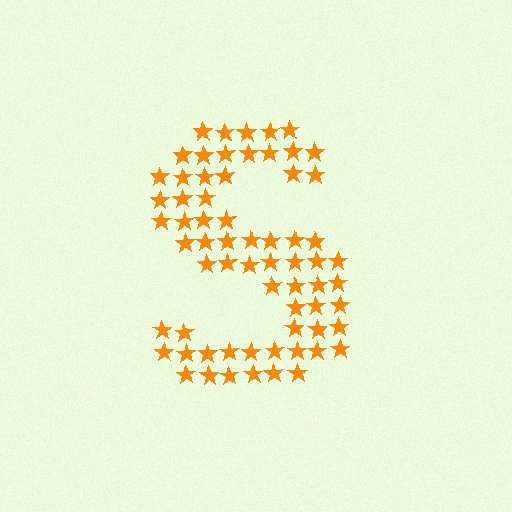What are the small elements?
The small elements are stars.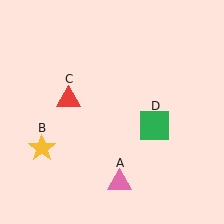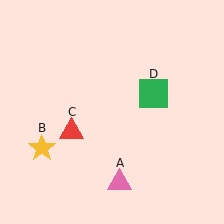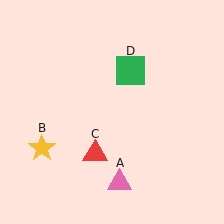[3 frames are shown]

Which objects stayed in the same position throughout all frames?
Pink triangle (object A) and yellow star (object B) remained stationary.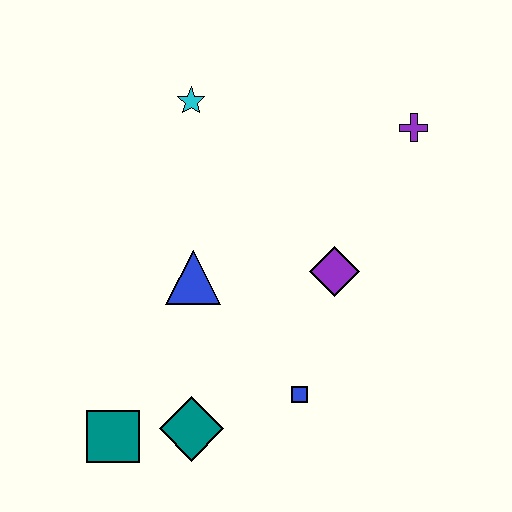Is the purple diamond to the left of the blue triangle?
No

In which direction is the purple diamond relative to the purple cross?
The purple diamond is below the purple cross.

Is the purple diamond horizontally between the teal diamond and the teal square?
No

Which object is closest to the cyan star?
The blue triangle is closest to the cyan star.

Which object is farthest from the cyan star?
The teal square is farthest from the cyan star.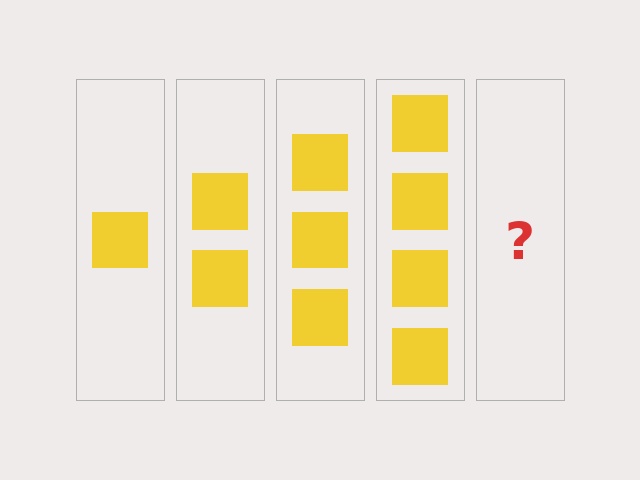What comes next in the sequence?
The next element should be 5 squares.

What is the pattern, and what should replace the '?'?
The pattern is that each step adds one more square. The '?' should be 5 squares.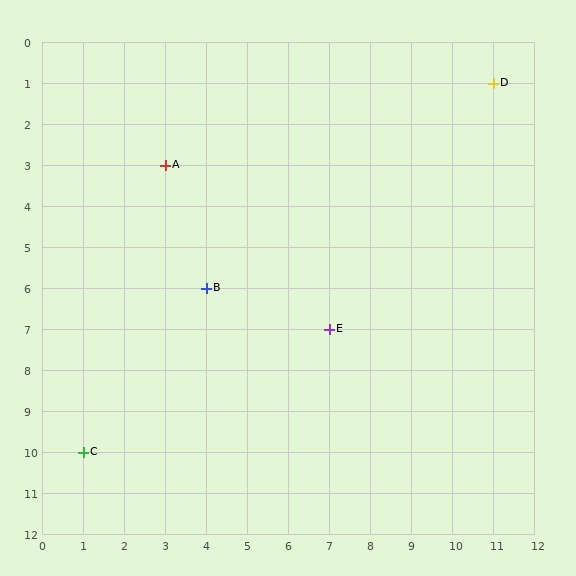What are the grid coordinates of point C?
Point C is at grid coordinates (1, 10).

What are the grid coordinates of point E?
Point E is at grid coordinates (7, 7).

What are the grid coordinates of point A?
Point A is at grid coordinates (3, 3).